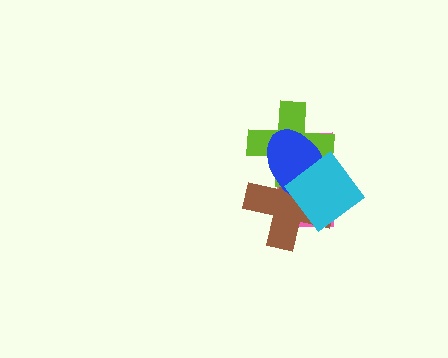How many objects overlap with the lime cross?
4 objects overlap with the lime cross.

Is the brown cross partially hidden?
Yes, it is partially covered by another shape.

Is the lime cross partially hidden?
Yes, it is partially covered by another shape.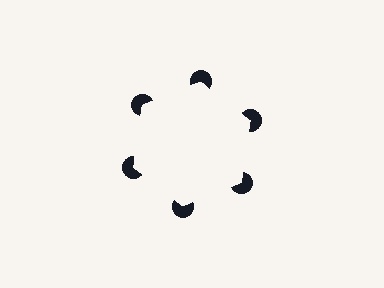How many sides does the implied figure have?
6 sides.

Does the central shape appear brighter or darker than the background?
It typically appears slightly brighter than the background, even though no actual brightness change is drawn.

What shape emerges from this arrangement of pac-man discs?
An illusory hexagon — its edges are inferred from the aligned wedge cuts in the pac-man discs, not physically drawn.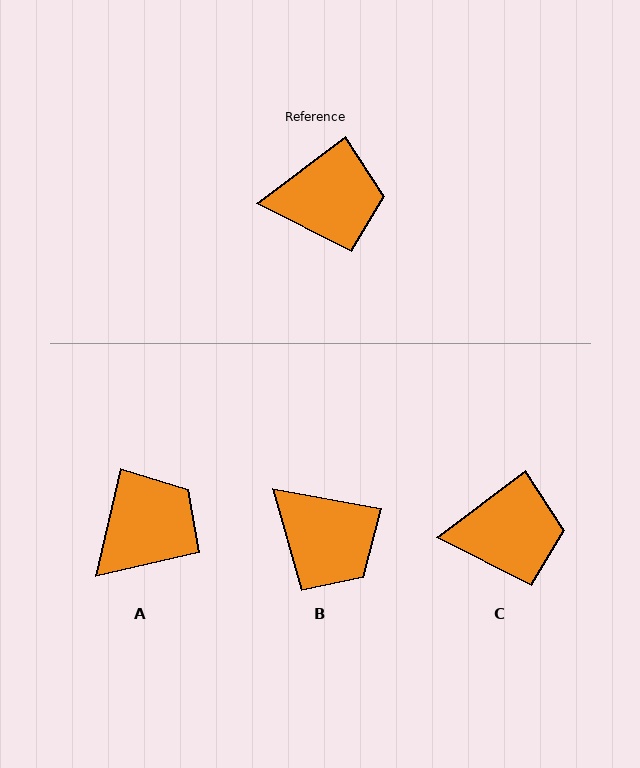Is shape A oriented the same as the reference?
No, it is off by about 40 degrees.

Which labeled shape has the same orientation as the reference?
C.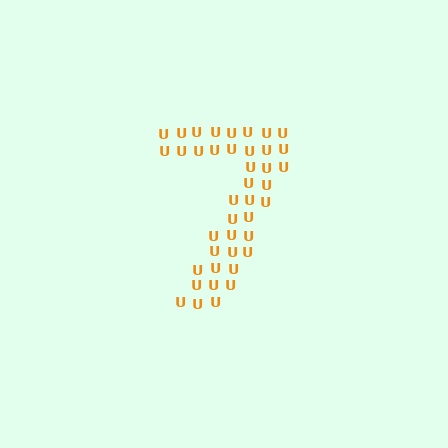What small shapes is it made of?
It is made of small letter U's.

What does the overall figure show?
The overall figure shows the digit 7.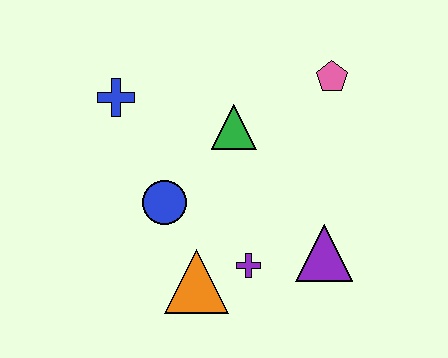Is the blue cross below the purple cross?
No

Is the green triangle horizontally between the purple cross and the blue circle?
Yes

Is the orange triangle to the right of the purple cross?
No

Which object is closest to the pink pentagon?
The green triangle is closest to the pink pentagon.